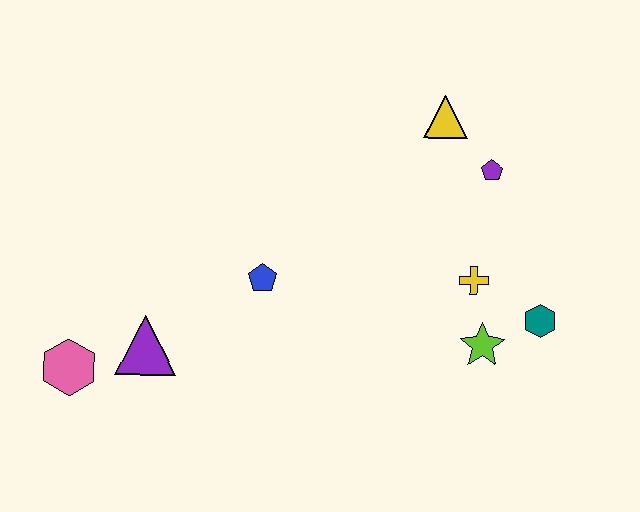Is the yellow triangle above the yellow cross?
Yes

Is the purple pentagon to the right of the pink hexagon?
Yes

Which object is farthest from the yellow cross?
The pink hexagon is farthest from the yellow cross.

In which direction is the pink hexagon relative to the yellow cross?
The pink hexagon is to the left of the yellow cross.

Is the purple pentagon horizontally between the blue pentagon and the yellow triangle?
No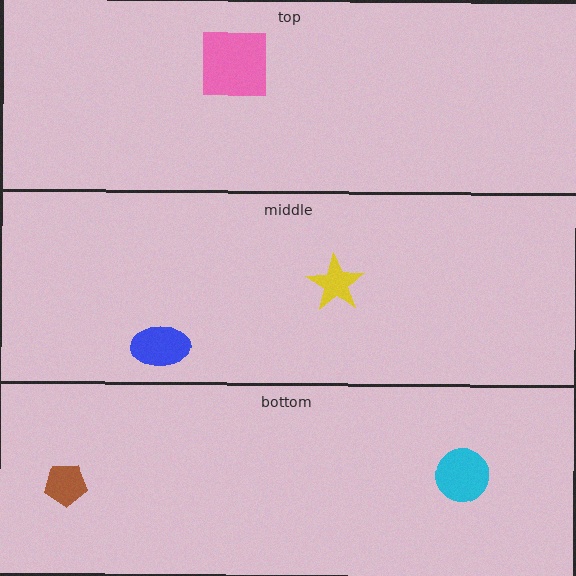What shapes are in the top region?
The pink square.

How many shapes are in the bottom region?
2.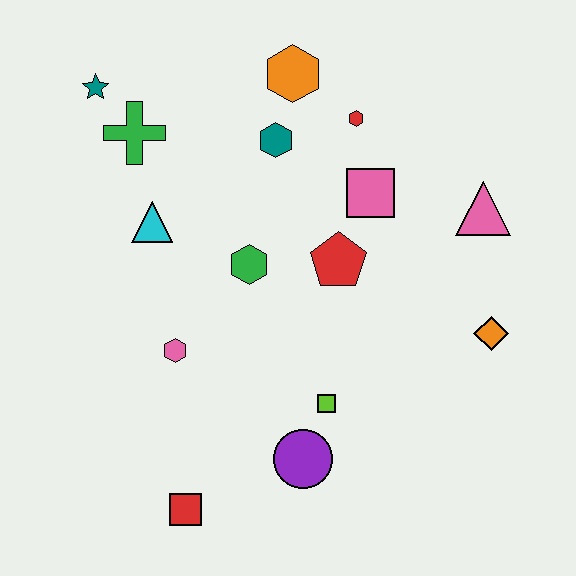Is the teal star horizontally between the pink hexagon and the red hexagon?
No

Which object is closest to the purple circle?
The lime square is closest to the purple circle.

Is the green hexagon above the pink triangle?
No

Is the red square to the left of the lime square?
Yes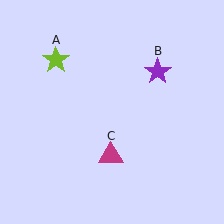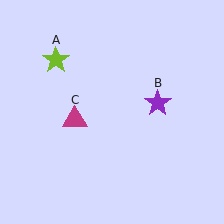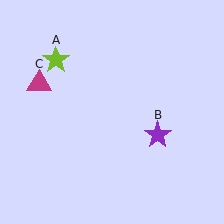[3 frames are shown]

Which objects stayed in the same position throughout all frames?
Lime star (object A) remained stationary.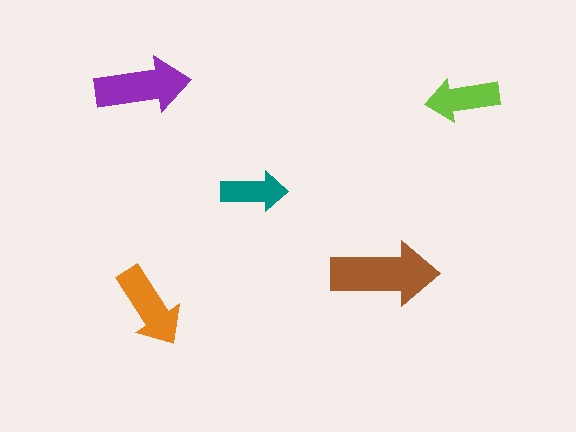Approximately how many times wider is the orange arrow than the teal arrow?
About 1.5 times wider.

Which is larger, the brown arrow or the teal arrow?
The brown one.